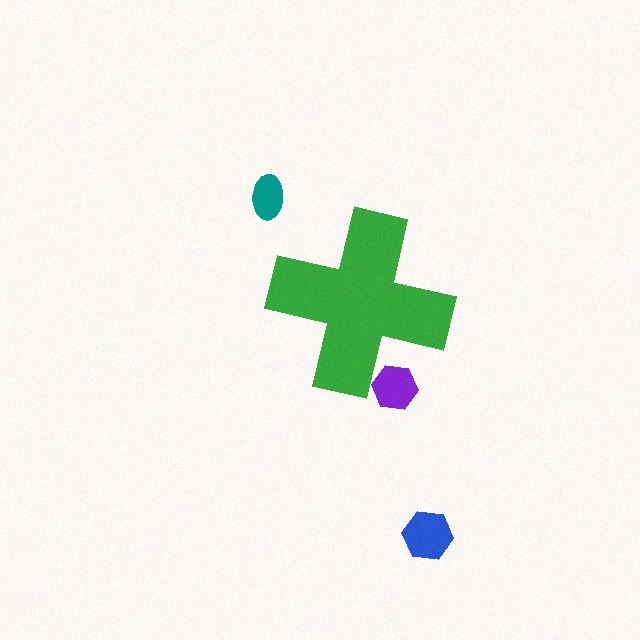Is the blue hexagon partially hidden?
No, the blue hexagon is fully visible.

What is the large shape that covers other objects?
A green cross.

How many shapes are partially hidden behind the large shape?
1 shape is partially hidden.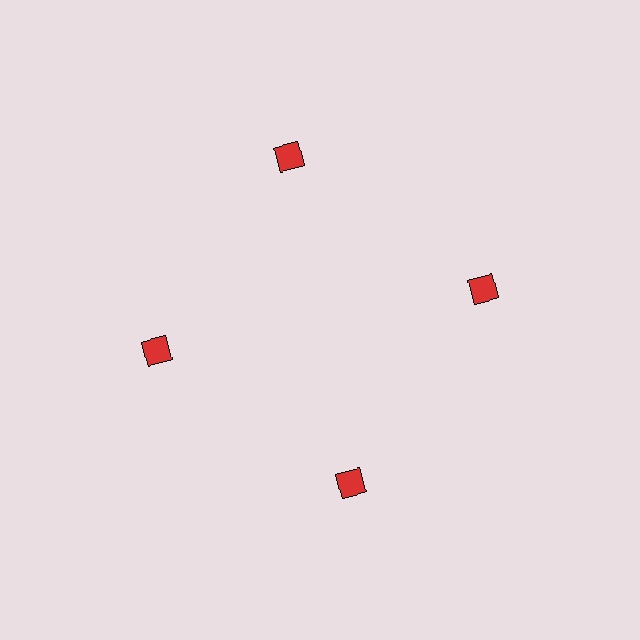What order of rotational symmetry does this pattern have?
This pattern has 4-fold rotational symmetry.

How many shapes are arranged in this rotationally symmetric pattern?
There are 4 shapes, arranged in 4 groups of 1.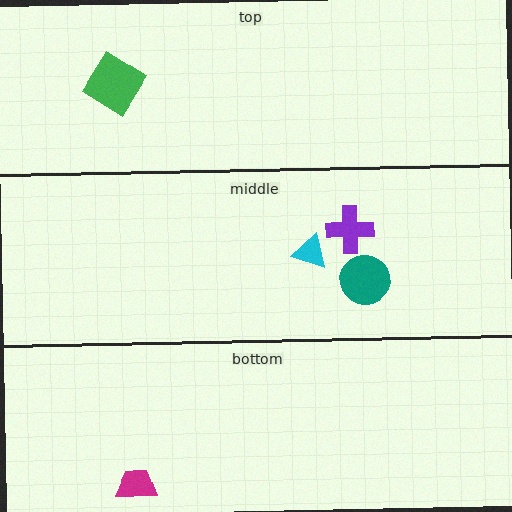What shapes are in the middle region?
The cyan triangle, the purple cross, the teal circle.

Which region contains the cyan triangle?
The middle region.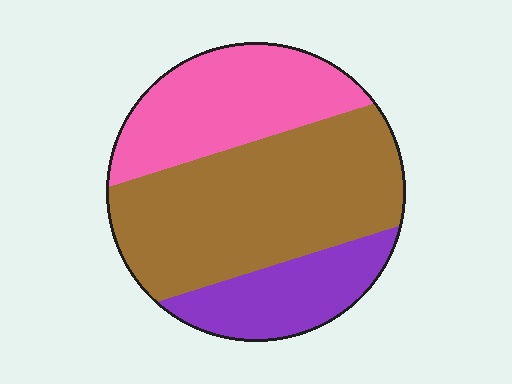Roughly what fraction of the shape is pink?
Pink covers about 30% of the shape.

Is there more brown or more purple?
Brown.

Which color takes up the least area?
Purple, at roughly 20%.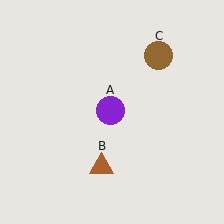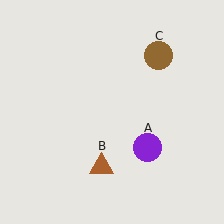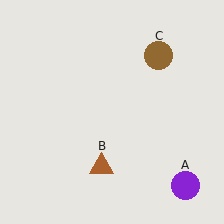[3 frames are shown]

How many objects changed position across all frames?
1 object changed position: purple circle (object A).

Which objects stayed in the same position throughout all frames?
Brown triangle (object B) and brown circle (object C) remained stationary.